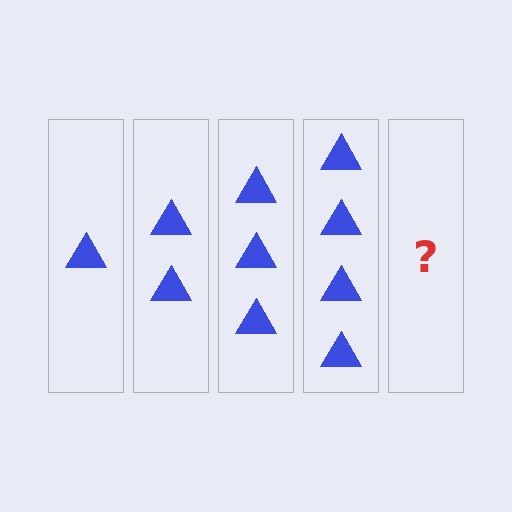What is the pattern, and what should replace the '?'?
The pattern is that each step adds one more triangle. The '?' should be 5 triangles.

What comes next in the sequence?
The next element should be 5 triangles.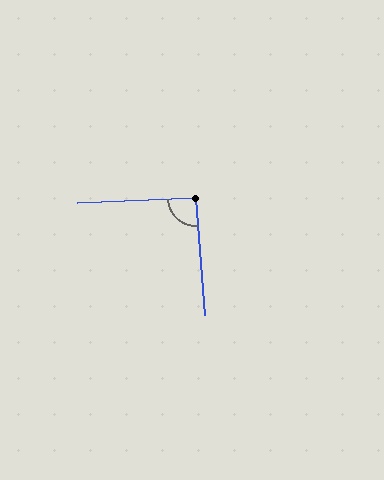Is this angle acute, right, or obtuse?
It is approximately a right angle.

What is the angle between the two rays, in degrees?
Approximately 92 degrees.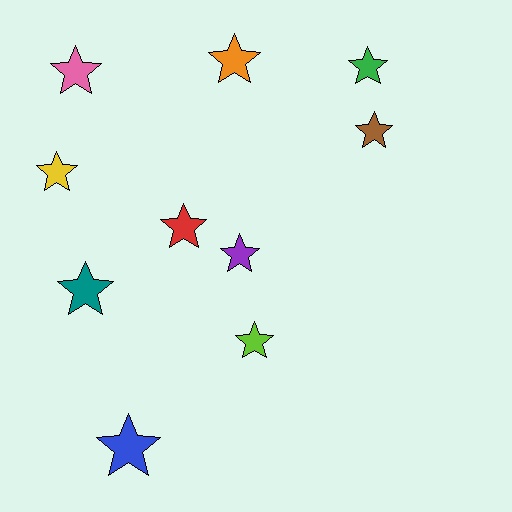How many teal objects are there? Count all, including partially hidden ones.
There is 1 teal object.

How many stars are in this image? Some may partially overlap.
There are 10 stars.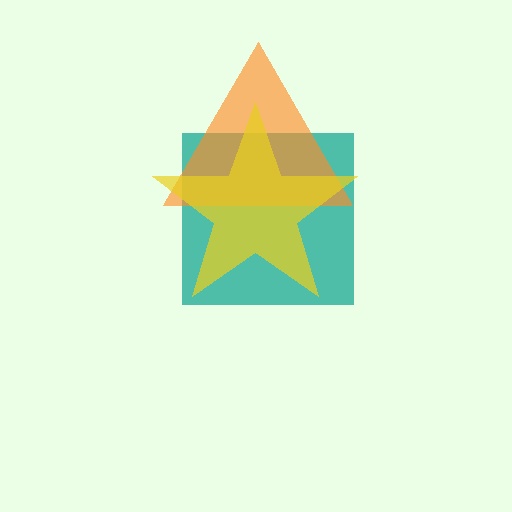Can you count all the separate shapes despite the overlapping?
Yes, there are 3 separate shapes.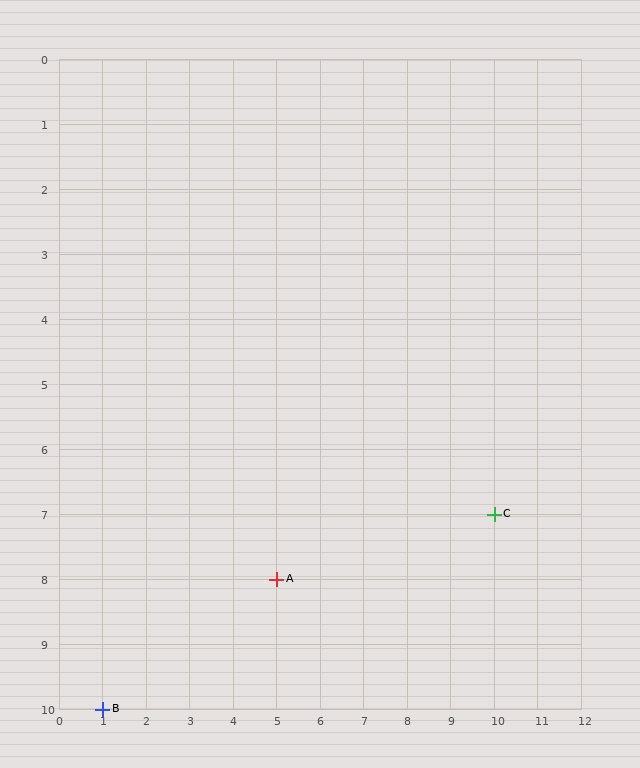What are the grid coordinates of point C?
Point C is at grid coordinates (10, 7).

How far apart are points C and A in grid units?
Points C and A are 5 columns and 1 row apart (about 5.1 grid units diagonally).